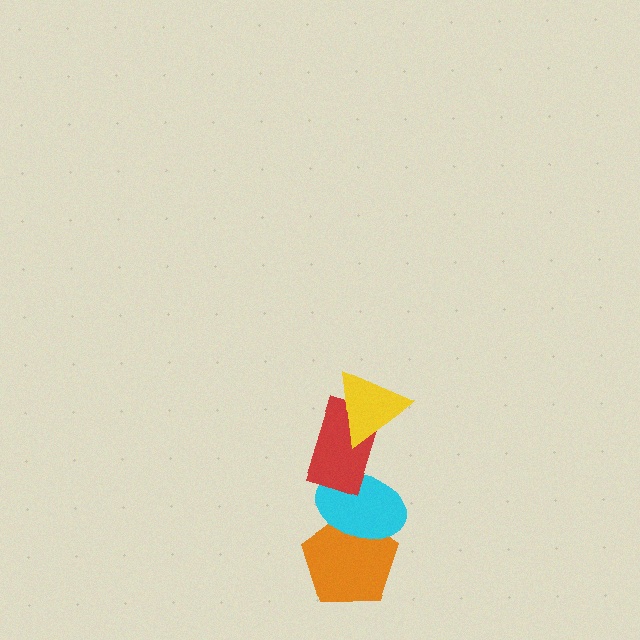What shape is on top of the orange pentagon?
The cyan ellipse is on top of the orange pentagon.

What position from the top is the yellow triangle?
The yellow triangle is 1st from the top.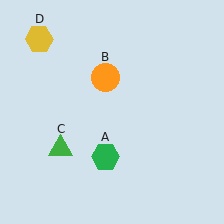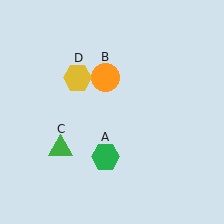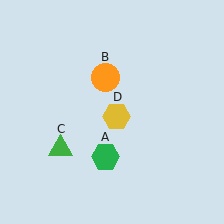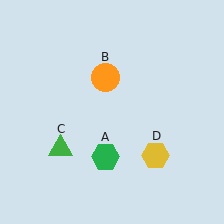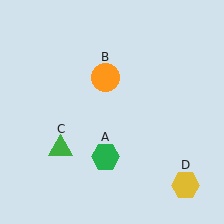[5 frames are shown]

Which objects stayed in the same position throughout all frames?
Green hexagon (object A) and orange circle (object B) and green triangle (object C) remained stationary.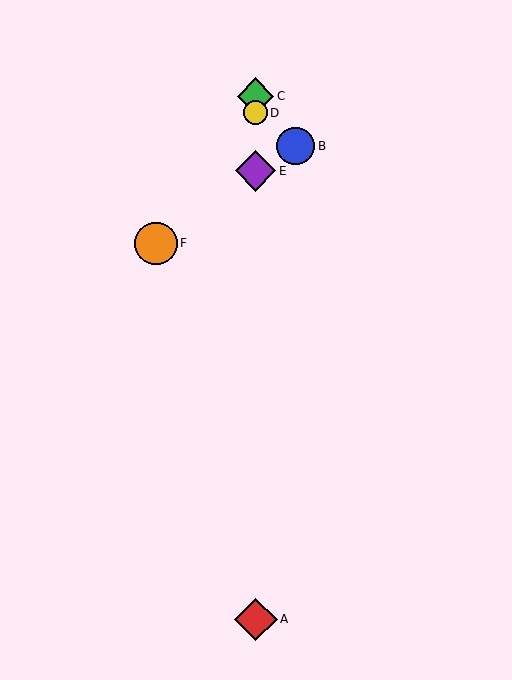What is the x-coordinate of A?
Object A is at x≈256.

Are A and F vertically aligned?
No, A is at x≈256 and F is at x≈156.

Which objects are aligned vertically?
Objects A, C, D, E are aligned vertically.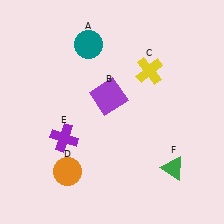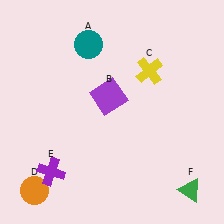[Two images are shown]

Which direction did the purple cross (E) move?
The purple cross (E) moved down.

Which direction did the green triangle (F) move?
The green triangle (F) moved down.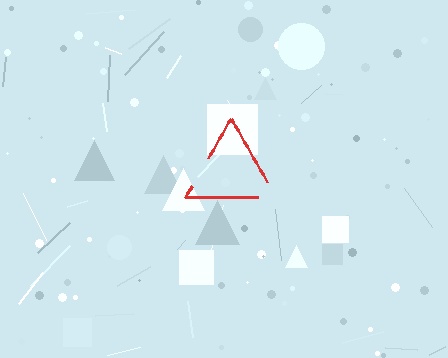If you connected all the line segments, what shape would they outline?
They would outline a triangle.